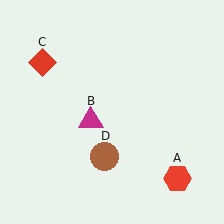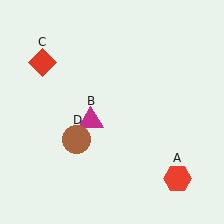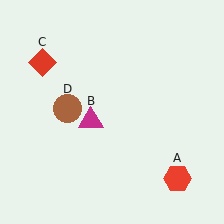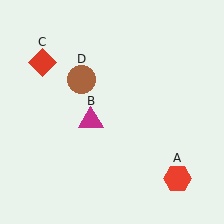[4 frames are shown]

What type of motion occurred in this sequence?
The brown circle (object D) rotated clockwise around the center of the scene.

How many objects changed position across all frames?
1 object changed position: brown circle (object D).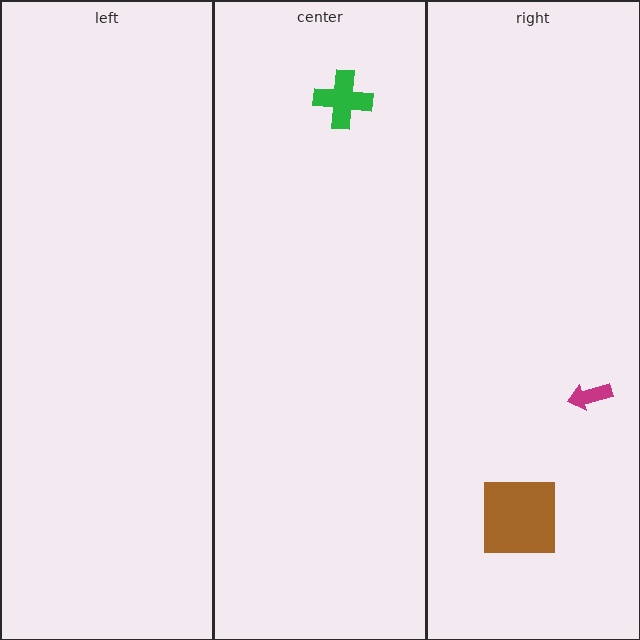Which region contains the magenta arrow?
The right region.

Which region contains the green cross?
The center region.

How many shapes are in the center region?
1.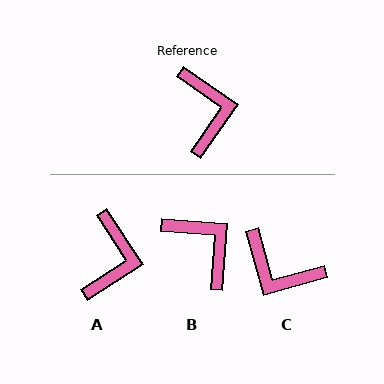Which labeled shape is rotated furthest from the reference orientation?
C, about 130 degrees away.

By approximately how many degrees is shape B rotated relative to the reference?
Approximately 30 degrees counter-clockwise.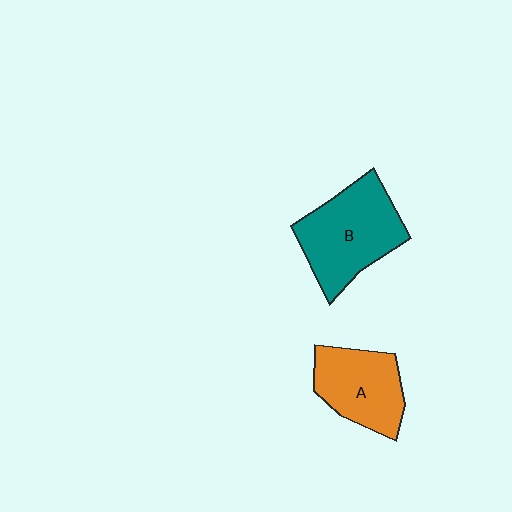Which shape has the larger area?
Shape B (teal).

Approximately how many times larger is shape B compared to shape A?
Approximately 1.3 times.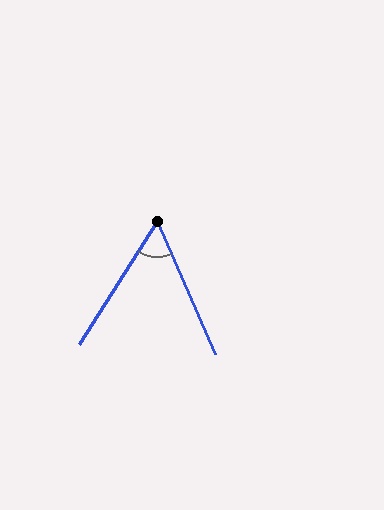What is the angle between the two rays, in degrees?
Approximately 56 degrees.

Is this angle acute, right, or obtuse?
It is acute.